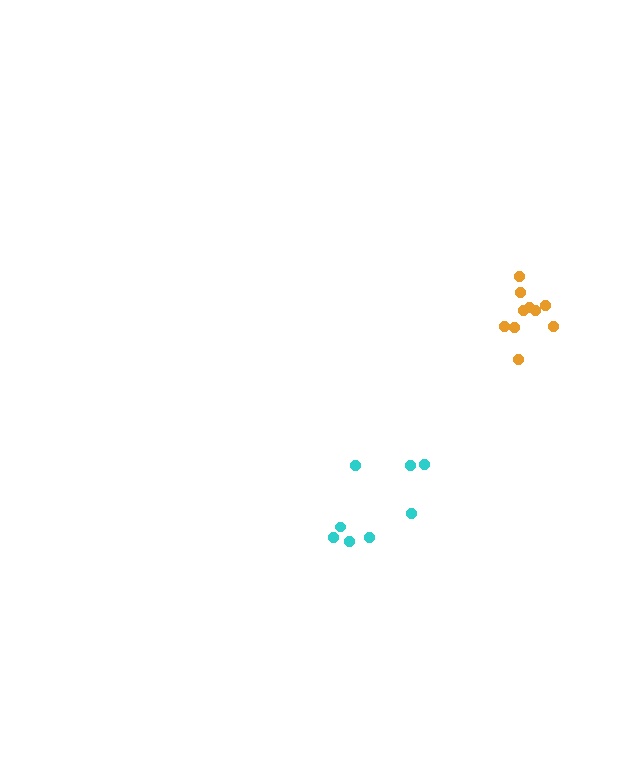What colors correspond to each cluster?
The clusters are colored: orange, cyan.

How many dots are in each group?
Group 1: 10 dots, Group 2: 8 dots (18 total).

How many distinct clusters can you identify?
There are 2 distinct clusters.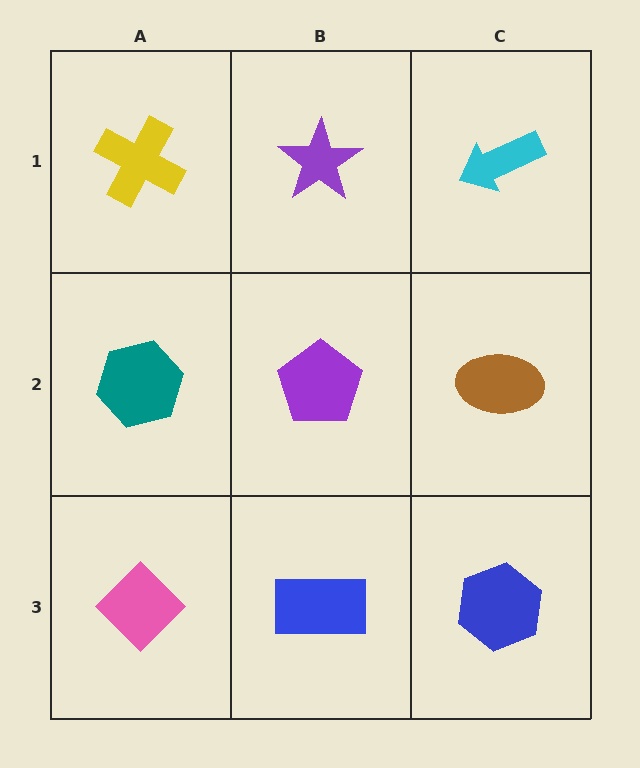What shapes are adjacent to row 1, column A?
A teal hexagon (row 2, column A), a purple star (row 1, column B).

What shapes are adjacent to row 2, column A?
A yellow cross (row 1, column A), a pink diamond (row 3, column A), a purple pentagon (row 2, column B).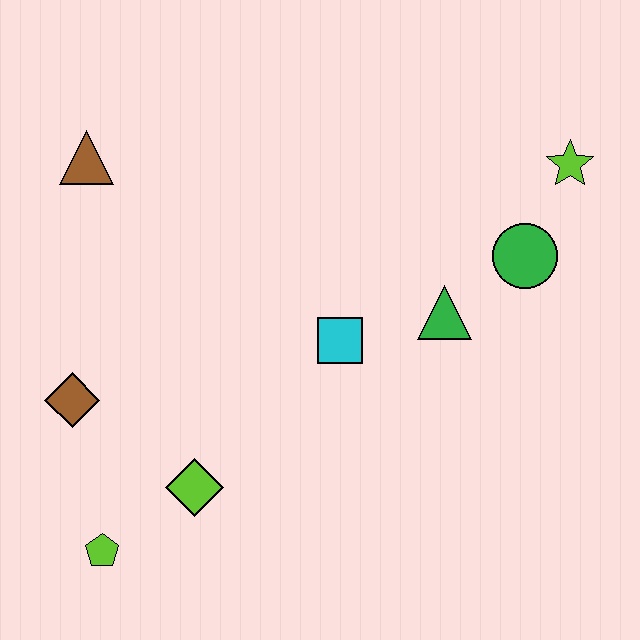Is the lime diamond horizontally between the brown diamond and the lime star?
Yes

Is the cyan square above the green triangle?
No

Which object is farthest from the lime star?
The lime pentagon is farthest from the lime star.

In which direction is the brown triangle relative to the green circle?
The brown triangle is to the left of the green circle.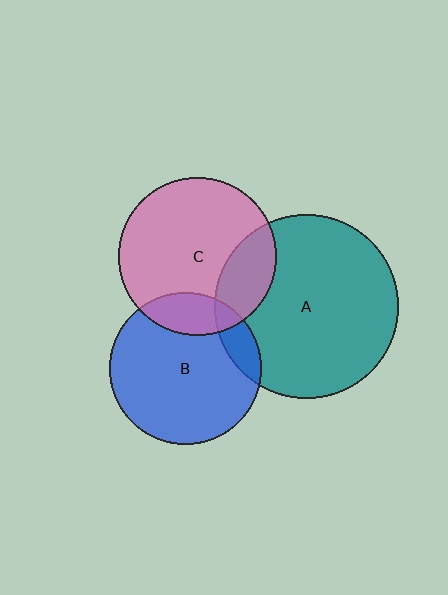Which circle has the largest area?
Circle A (teal).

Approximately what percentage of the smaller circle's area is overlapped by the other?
Approximately 15%.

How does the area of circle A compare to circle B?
Approximately 1.5 times.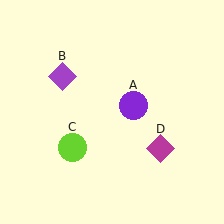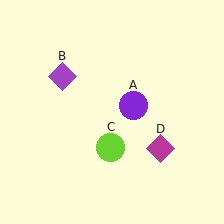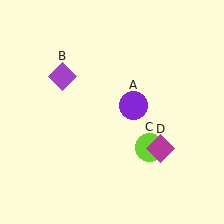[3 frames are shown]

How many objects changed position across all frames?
1 object changed position: lime circle (object C).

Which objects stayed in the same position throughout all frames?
Purple circle (object A) and purple diamond (object B) and magenta diamond (object D) remained stationary.